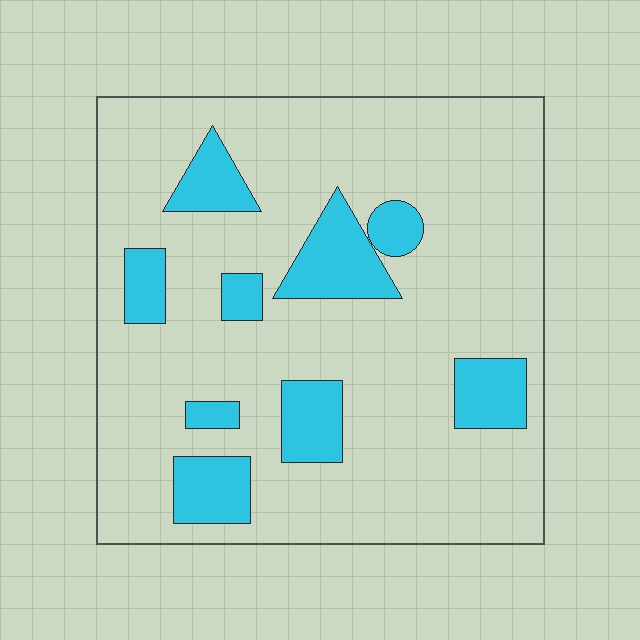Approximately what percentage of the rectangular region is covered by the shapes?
Approximately 20%.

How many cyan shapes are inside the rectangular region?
9.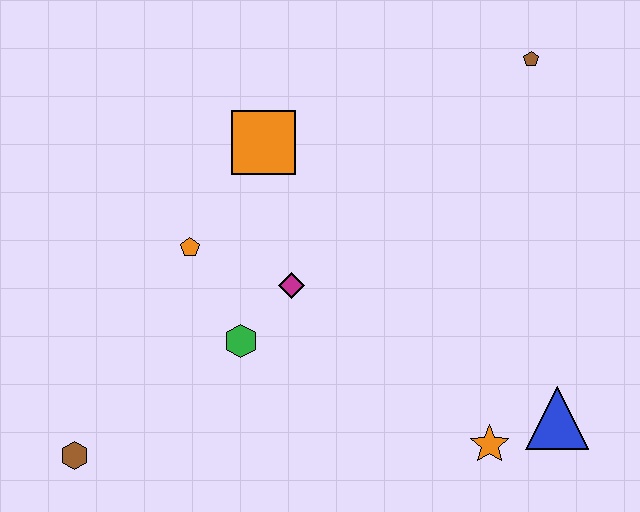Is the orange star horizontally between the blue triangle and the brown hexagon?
Yes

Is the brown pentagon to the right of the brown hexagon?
Yes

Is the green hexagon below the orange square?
Yes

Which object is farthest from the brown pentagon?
The brown hexagon is farthest from the brown pentagon.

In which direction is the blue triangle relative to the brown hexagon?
The blue triangle is to the right of the brown hexagon.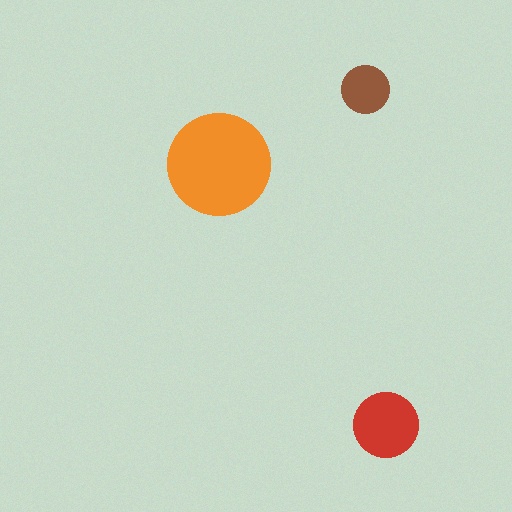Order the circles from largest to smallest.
the orange one, the red one, the brown one.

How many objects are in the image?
There are 3 objects in the image.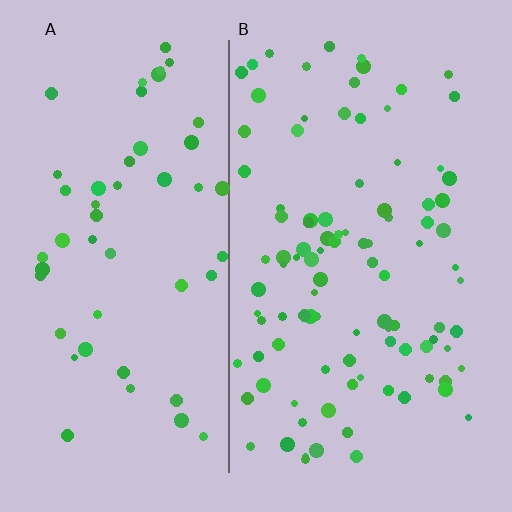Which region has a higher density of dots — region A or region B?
B (the right).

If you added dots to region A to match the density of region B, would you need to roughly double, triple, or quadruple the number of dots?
Approximately double.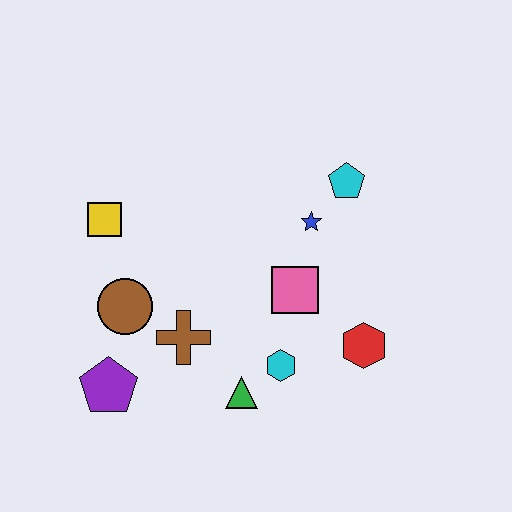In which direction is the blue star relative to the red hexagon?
The blue star is above the red hexagon.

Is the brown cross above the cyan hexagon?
Yes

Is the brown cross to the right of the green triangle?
No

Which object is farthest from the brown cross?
The cyan pentagon is farthest from the brown cross.